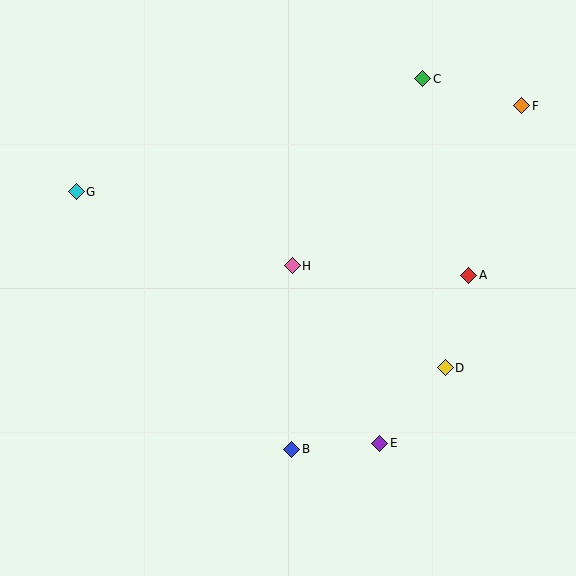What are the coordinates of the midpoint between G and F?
The midpoint between G and F is at (299, 149).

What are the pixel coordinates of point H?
Point H is at (292, 266).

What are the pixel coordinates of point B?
Point B is at (292, 449).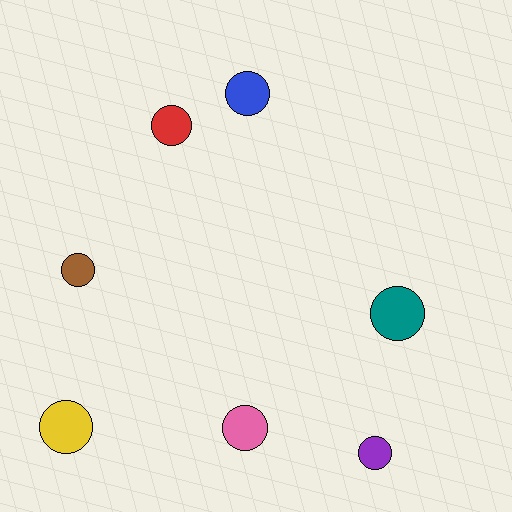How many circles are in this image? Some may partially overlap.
There are 7 circles.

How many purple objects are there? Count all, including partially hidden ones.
There is 1 purple object.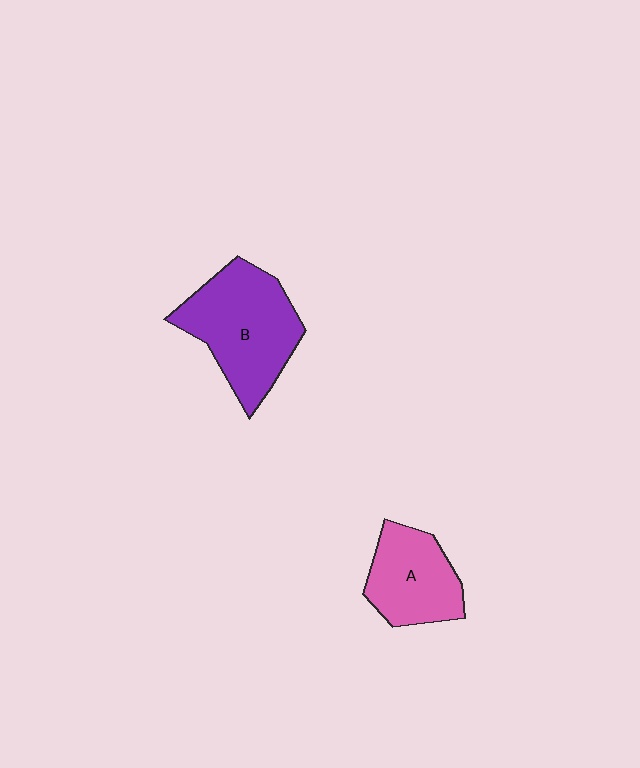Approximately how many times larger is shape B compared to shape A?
Approximately 1.5 times.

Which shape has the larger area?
Shape B (purple).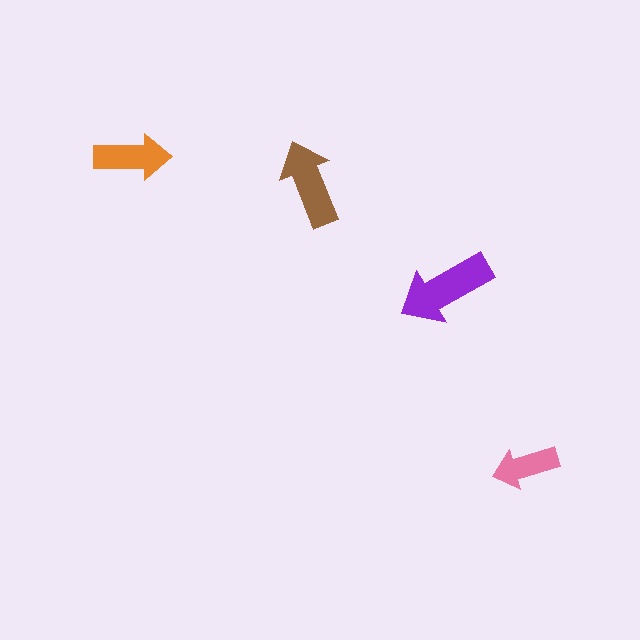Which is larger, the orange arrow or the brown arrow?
The brown one.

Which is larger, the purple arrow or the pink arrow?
The purple one.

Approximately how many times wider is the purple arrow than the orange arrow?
About 1.5 times wider.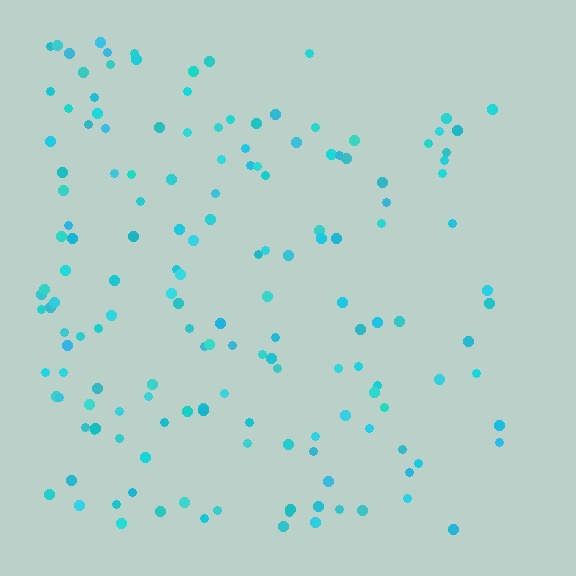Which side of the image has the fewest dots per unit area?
The right.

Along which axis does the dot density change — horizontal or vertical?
Horizontal.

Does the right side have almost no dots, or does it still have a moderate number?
Still a moderate number, just noticeably fewer than the left.